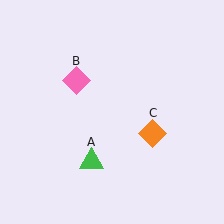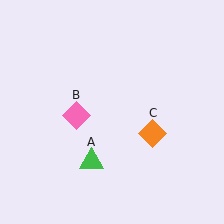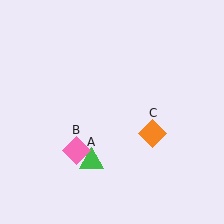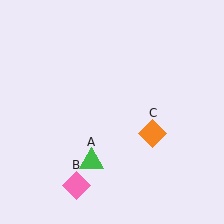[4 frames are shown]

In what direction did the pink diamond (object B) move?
The pink diamond (object B) moved down.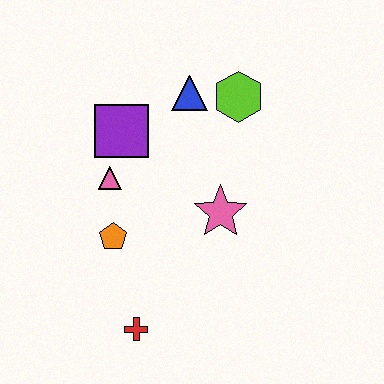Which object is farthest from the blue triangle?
The red cross is farthest from the blue triangle.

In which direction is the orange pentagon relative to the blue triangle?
The orange pentagon is below the blue triangle.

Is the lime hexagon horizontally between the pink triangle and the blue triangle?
No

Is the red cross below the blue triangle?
Yes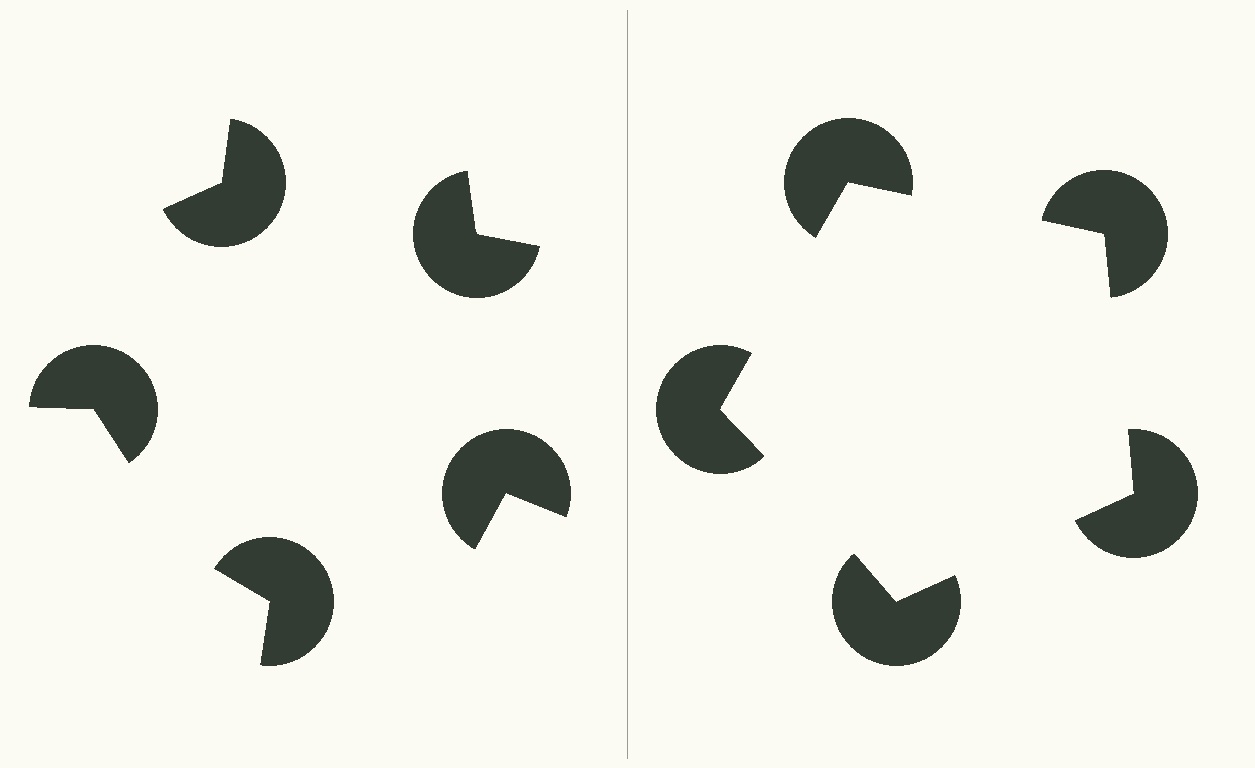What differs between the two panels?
The pac-man discs are positioned identically on both sides; only the wedge orientations differ. On the right they align to a pentagon; on the left they are misaligned.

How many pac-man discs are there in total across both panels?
10 — 5 on each side.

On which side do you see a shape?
An illusory pentagon appears on the right side. On the left side the wedge cuts are rotated, so no coherent shape forms.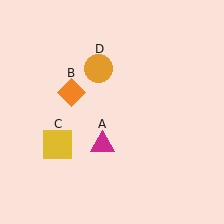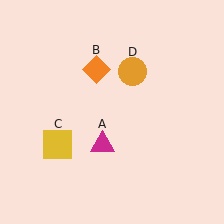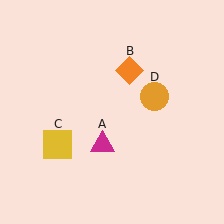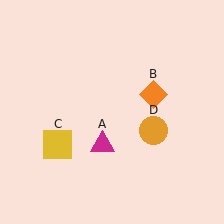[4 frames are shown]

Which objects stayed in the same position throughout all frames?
Magenta triangle (object A) and yellow square (object C) remained stationary.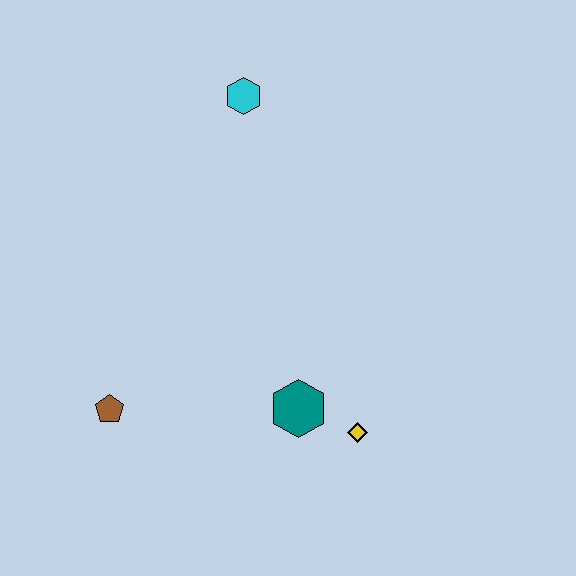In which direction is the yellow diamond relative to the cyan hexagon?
The yellow diamond is below the cyan hexagon.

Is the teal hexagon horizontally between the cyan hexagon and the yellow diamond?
Yes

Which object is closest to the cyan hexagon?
The teal hexagon is closest to the cyan hexagon.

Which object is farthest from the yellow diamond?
The cyan hexagon is farthest from the yellow diamond.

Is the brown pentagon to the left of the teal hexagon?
Yes